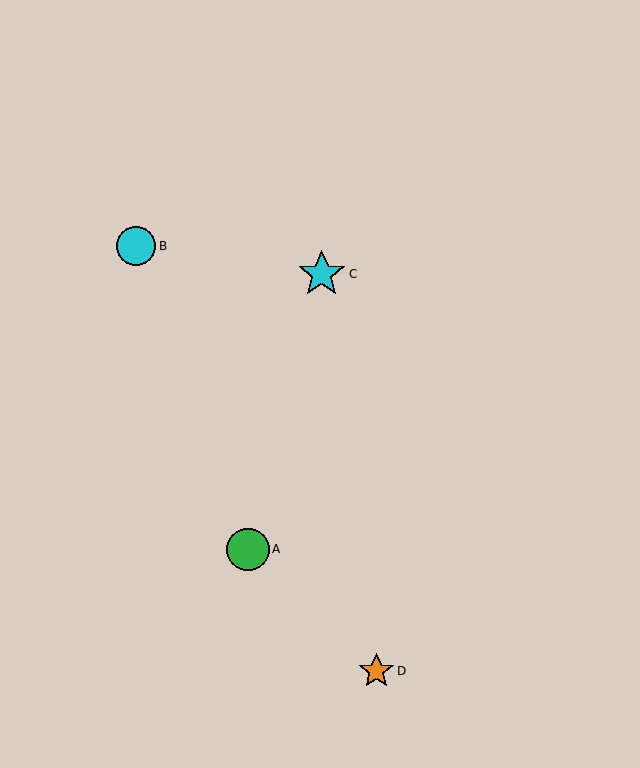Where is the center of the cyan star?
The center of the cyan star is at (322, 274).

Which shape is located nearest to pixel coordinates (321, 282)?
The cyan star (labeled C) at (322, 274) is nearest to that location.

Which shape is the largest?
The cyan star (labeled C) is the largest.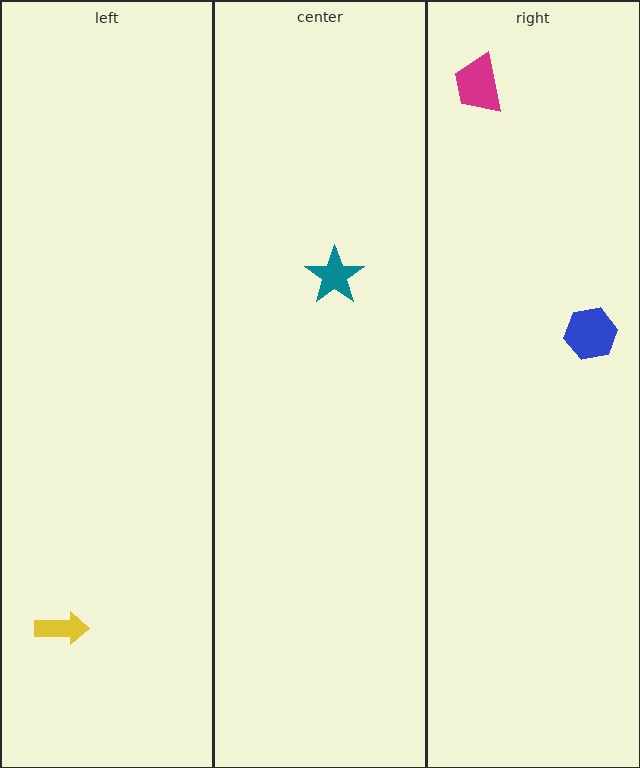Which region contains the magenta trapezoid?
The right region.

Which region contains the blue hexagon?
The right region.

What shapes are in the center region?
The teal star.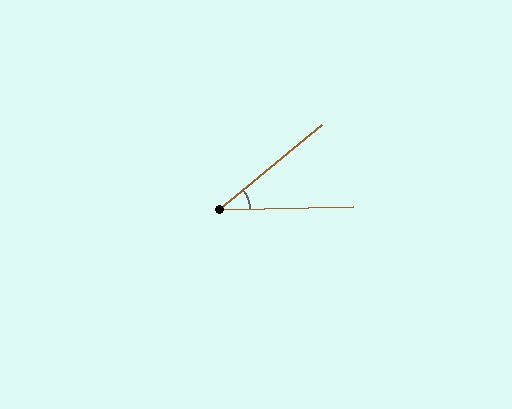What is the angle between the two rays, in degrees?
Approximately 38 degrees.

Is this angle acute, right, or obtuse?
It is acute.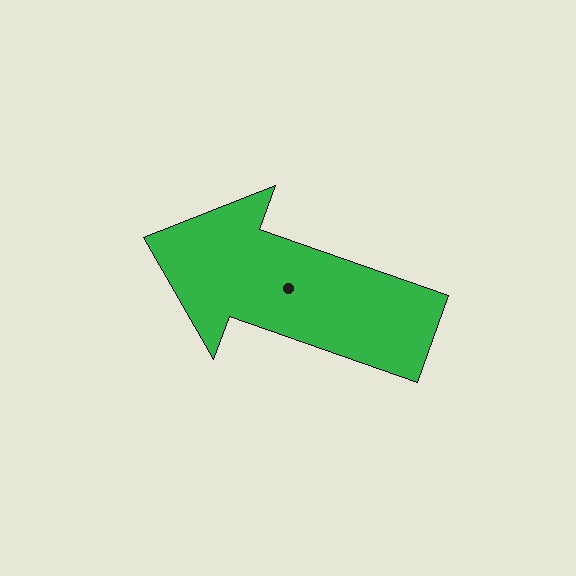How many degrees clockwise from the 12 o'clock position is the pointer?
Approximately 289 degrees.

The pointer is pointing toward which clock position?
Roughly 10 o'clock.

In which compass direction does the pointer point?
West.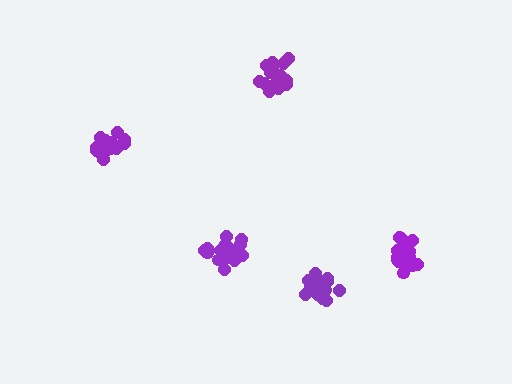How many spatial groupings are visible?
There are 5 spatial groupings.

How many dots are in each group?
Group 1: 20 dots, Group 2: 20 dots, Group 3: 19 dots, Group 4: 18 dots, Group 5: 20 dots (97 total).